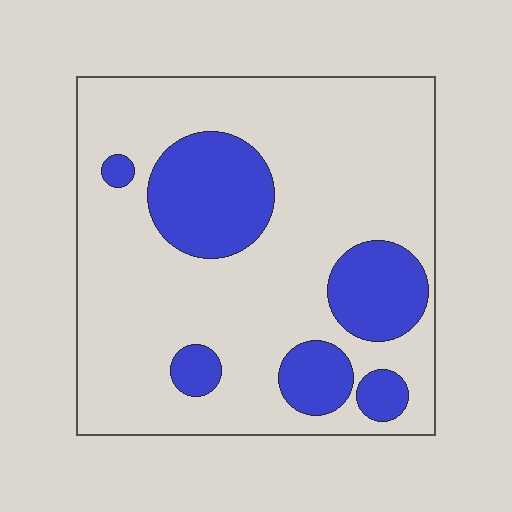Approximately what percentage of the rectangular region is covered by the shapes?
Approximately 25%.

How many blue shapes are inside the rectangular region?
6.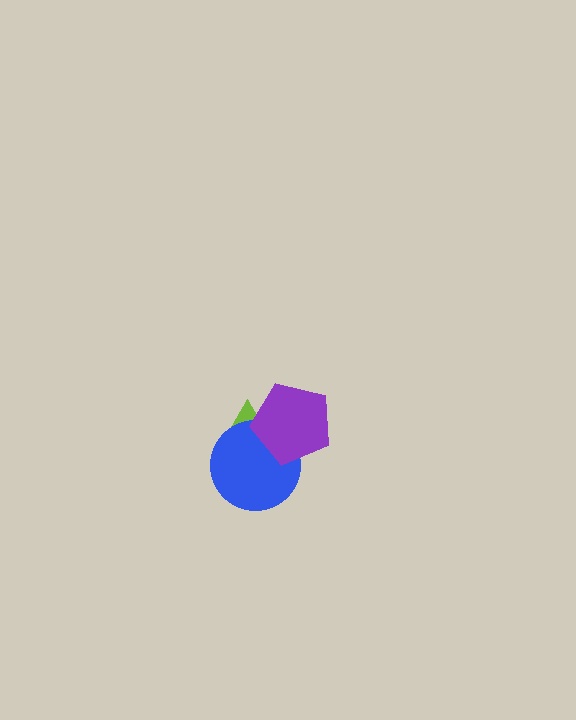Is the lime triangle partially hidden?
Yes, it is partially covered by another shape.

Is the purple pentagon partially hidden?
No, no other shape covers it.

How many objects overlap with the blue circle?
2 objects overlap with the blue circle.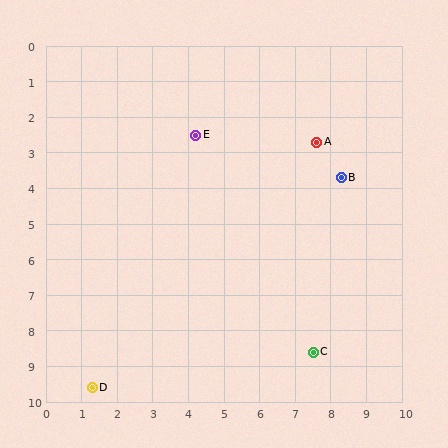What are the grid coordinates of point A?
Point A is at approximately (7.6, 2.7).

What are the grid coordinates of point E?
Point E is at approximately (4.2, 2.5).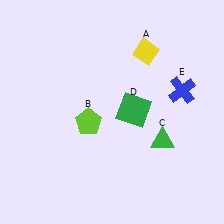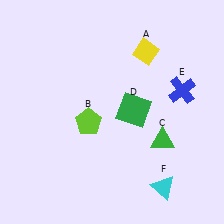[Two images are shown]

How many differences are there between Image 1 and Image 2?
There is 1 difference between the two images.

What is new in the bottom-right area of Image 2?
A cyan triangle (F) was added in the bottom-right area of Image 2.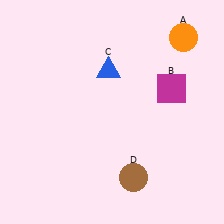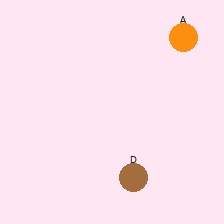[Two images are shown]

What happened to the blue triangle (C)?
The blue triangle (C) was removed in Image 2. It was in the top-left area of Image 1.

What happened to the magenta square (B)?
The magenta square (B) was removed in Image 2. It was in the top-right area of Image 1.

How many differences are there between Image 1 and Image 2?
There are 2 differences between the two images.